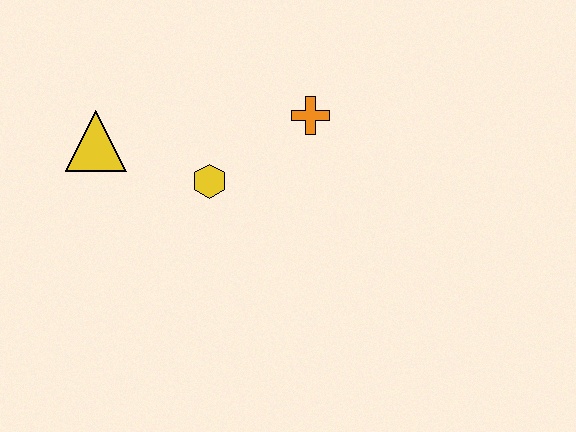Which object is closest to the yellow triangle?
The yellow hexagon is closest to the yellow triangle.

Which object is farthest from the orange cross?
The yellow triangle is farthest from the orange cross.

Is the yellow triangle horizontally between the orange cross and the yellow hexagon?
No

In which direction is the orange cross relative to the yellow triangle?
The orange cross is to the right of the yellow triangle.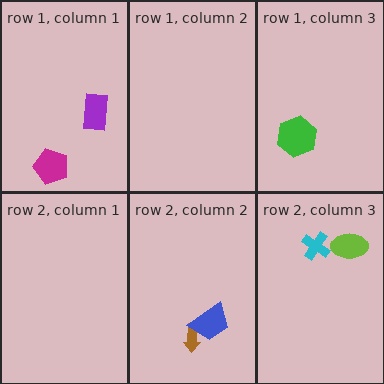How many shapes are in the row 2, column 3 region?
2.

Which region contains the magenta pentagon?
The row 1, column 1 region.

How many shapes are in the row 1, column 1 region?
2.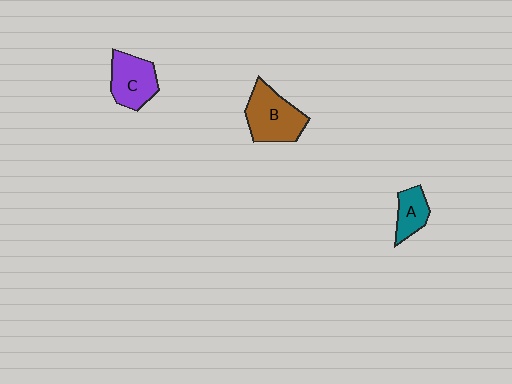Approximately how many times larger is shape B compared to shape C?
Approximately 1.2 times.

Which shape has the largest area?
Shape B (brown).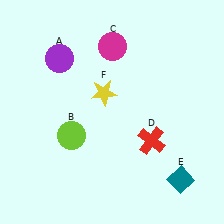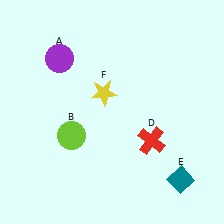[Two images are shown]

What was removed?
The magenta circle (C) was removed in Image 2.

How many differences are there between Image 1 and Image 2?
There is 1 difference between the two images.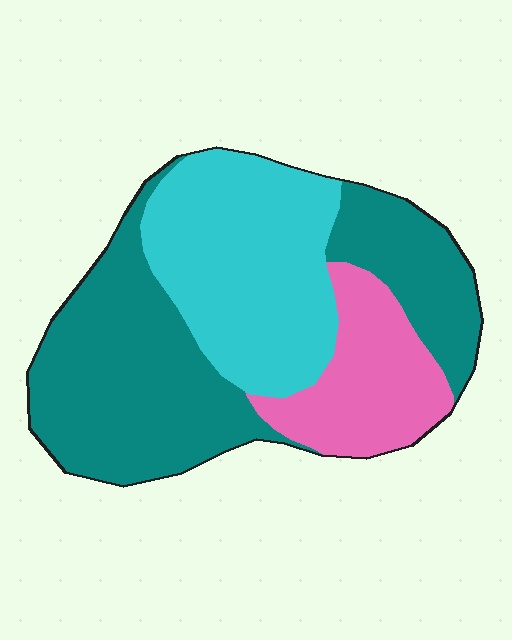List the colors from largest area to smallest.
From largest to smallest: teal, cyan, pink.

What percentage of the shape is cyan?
Cyan takes up about one third (1/3) of the shape.